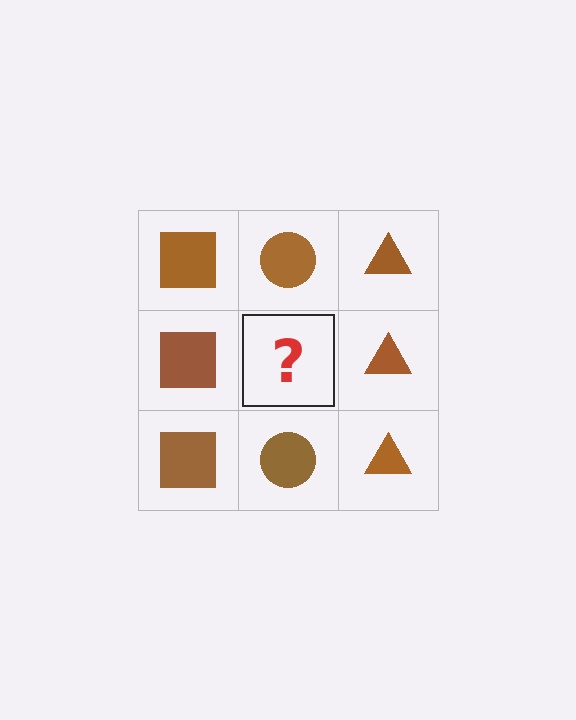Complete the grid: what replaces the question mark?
The question mark should be replaced with a brown circle.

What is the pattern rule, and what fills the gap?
The rule is that each column has a consistent shape. The gap should be filled with a brown circle.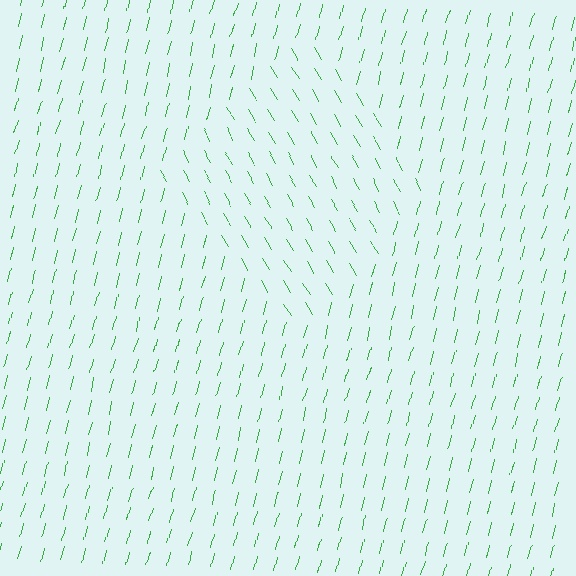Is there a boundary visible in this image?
Yes, there is a texture boundary formed by a change in line orientation.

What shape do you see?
I see a diamond.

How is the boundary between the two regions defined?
The boundary is defined purely by a change in line orientation (approximately 45 degrees difference). All lines are the same color and thickness.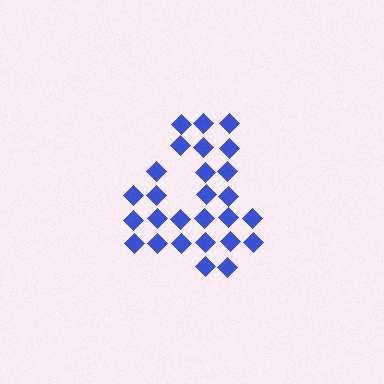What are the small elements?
The small elements are diamonds.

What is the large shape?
The large shape is the digit 4.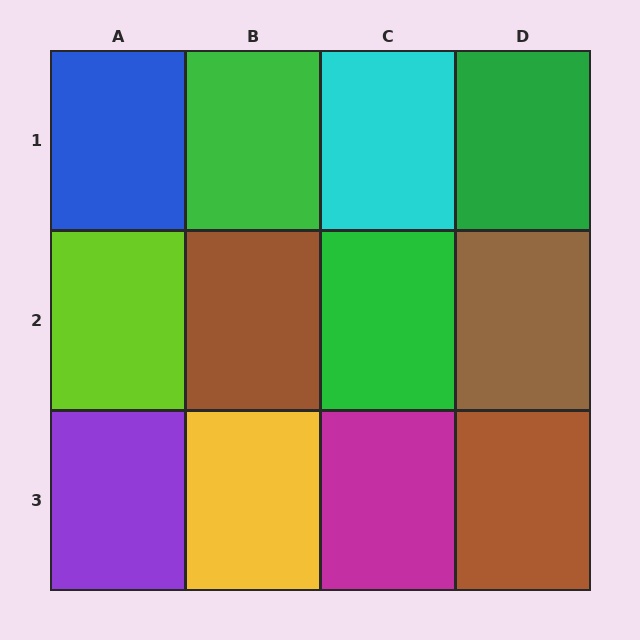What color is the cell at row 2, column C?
Green.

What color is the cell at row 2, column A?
Lime.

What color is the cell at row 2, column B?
Brown.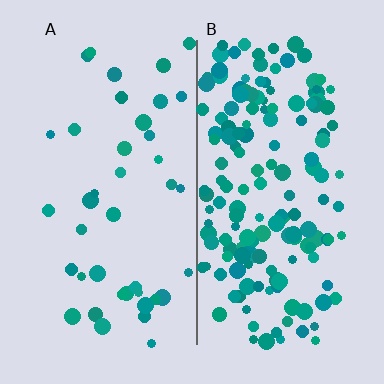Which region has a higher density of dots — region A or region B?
B (the right).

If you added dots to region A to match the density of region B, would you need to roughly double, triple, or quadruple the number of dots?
Approximately quadruple.